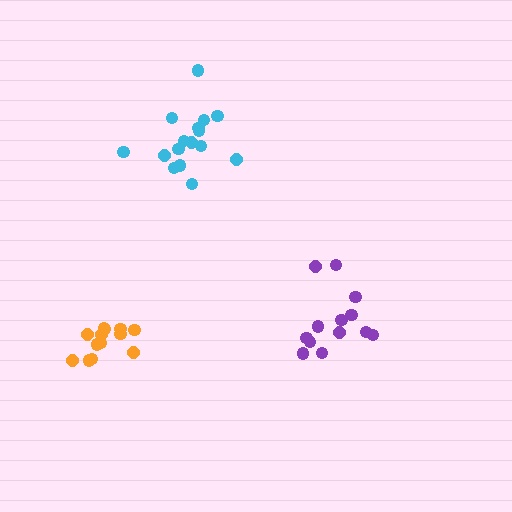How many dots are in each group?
Group 1: 13 dots, Group 2: 13 dots, Group 3: 16 dots (42 total).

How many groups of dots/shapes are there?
There are 3 groups.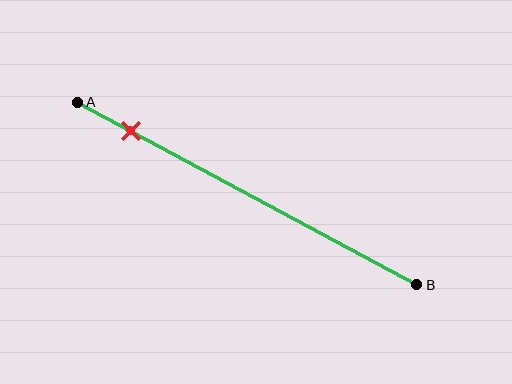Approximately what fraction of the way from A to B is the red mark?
The red mark is approximately 15% of the way from A to B.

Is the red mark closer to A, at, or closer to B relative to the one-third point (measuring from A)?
The red mark is closer to point A than the one-third point of segment AB.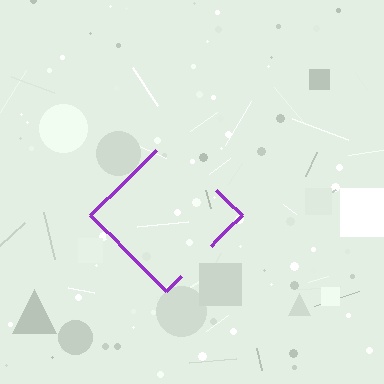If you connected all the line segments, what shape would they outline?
They would outline a diamond.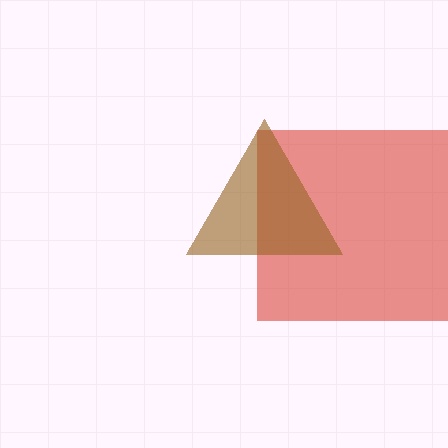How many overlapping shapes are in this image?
There are 2 overlapping shapes in the image.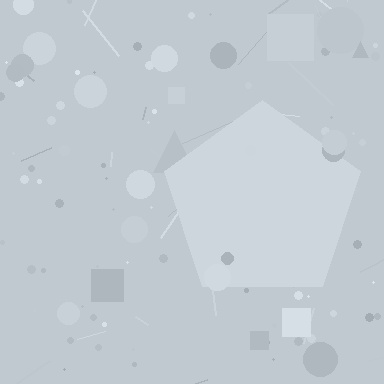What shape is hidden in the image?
A pentagon is hidden in the image.